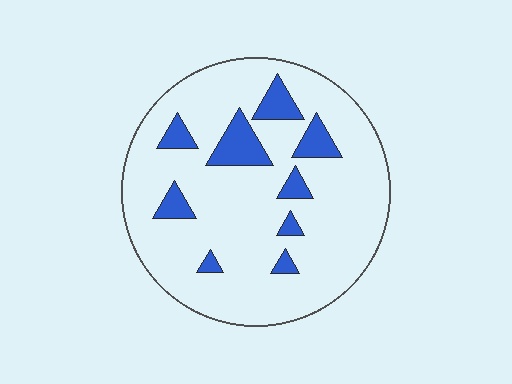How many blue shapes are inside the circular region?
9.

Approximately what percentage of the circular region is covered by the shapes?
Approximately 15%.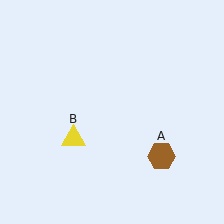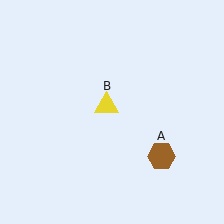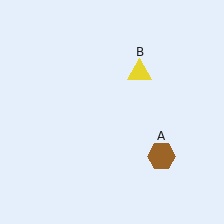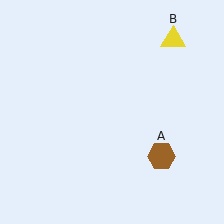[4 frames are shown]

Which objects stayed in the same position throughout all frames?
Brown hexagon (object A) remained stationary.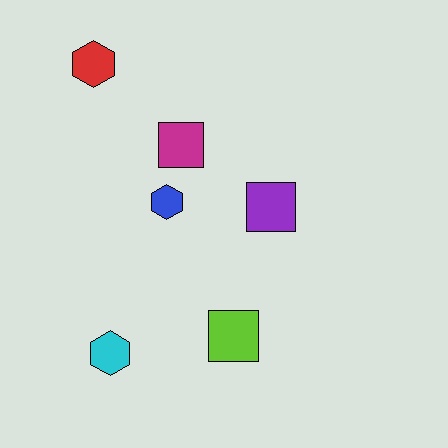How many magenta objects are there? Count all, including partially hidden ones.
There is 1 magenta object.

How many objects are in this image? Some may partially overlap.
There are 6 objects.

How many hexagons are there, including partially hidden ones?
There are 3 hexagons.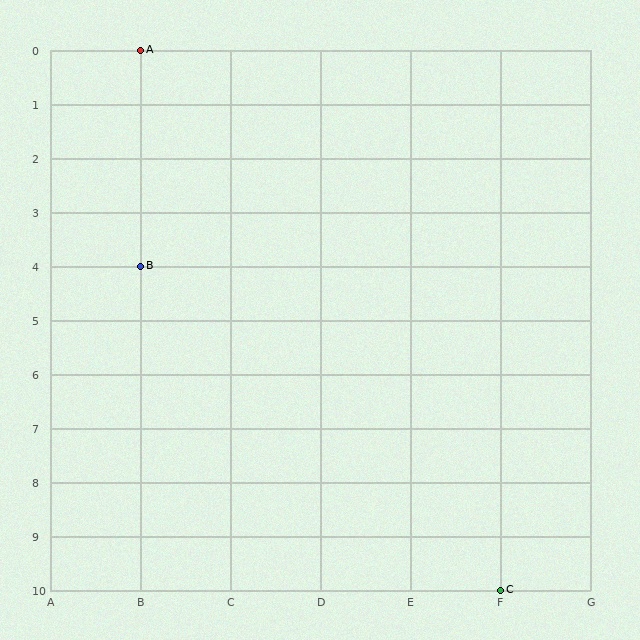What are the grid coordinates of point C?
Point C is at grid coordinates (F, 10).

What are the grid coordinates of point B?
Point B is at grid coordinates (B, 4).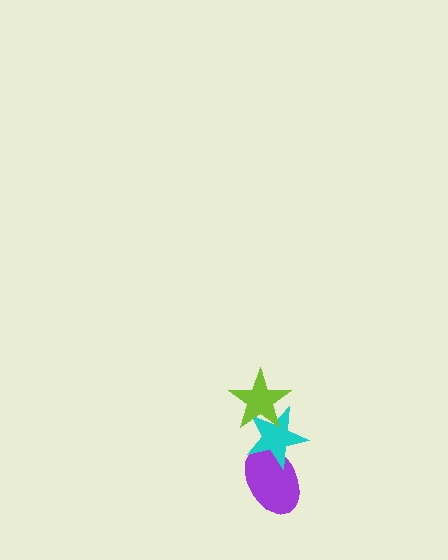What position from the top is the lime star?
The lime star is 1st from the top.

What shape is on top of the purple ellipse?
The cyan star is on top of the purple ellipse.